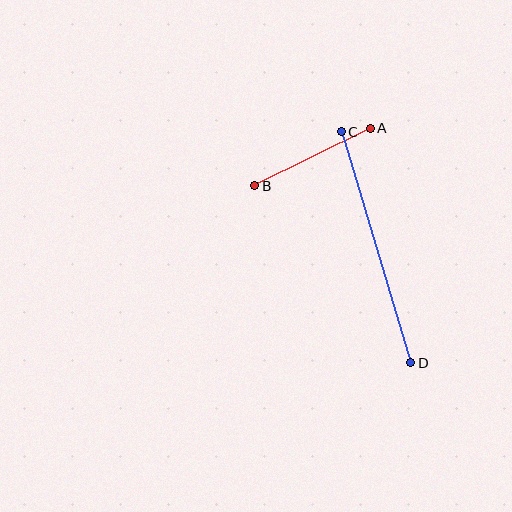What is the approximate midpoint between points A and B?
The midpoint is at approximately (312, 157) pixels.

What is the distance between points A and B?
The distance is approximately 129 pixels.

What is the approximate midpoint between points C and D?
The midpoint is at approximately (376, 247) pixels.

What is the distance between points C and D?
The distance is approximately 241 pixels.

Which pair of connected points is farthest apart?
Points C and D are farthest apart.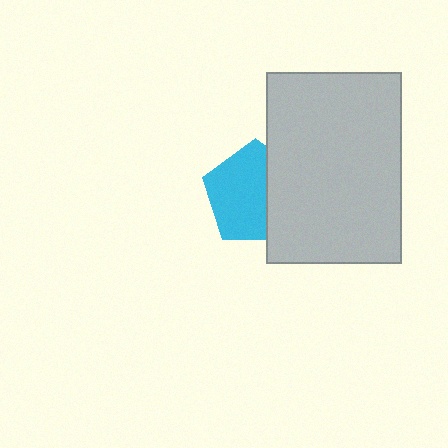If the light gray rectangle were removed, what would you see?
You would see the complete cyan pentagon.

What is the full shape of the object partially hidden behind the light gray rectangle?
The partially hidden object is a cyan pentagon.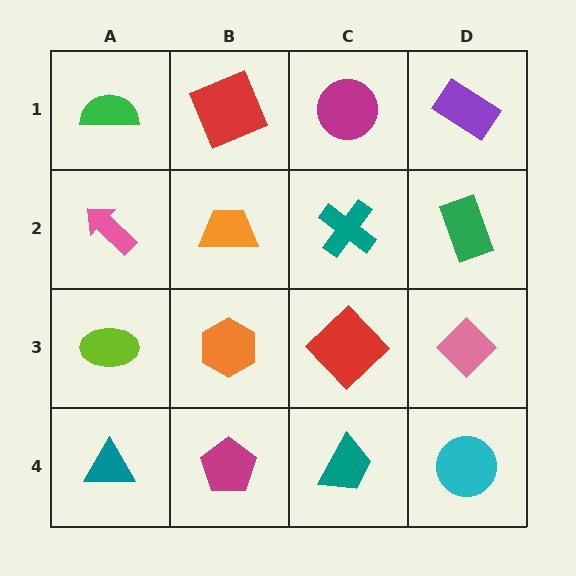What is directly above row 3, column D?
A green rectangle.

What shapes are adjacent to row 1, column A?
A pink arrow (row 2, column A), a red square (row 1, column B).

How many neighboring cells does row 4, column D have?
2.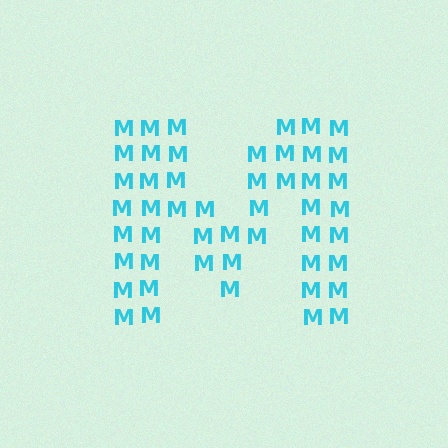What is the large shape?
The large shape is the letter M.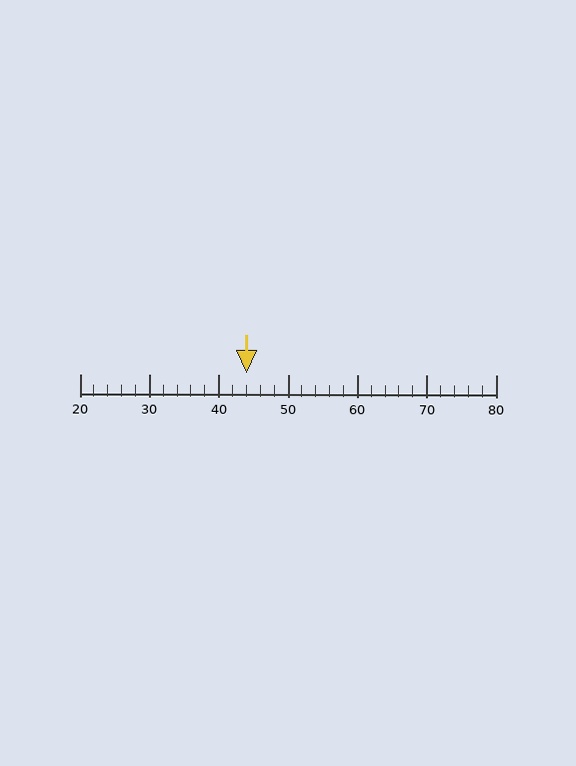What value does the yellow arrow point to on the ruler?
The yellow arrow points to approximately 44.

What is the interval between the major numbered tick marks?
The major tick marks are spaced 10 units apart.